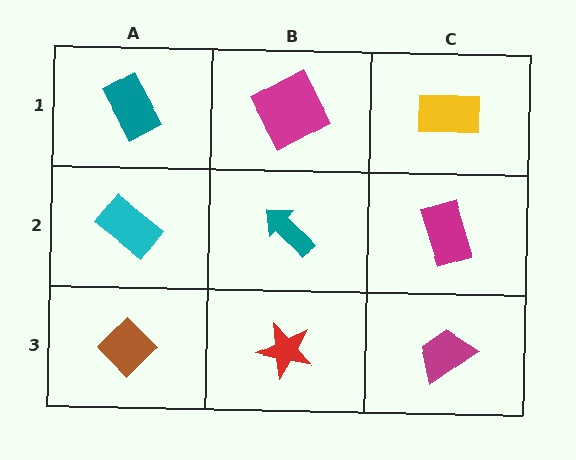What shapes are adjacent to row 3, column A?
A cyan rectangle (row 2, column A), a red star (row 3, column B).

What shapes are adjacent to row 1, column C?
A magenta rectangle (row 2, column C), a magenta square (row 1, column B).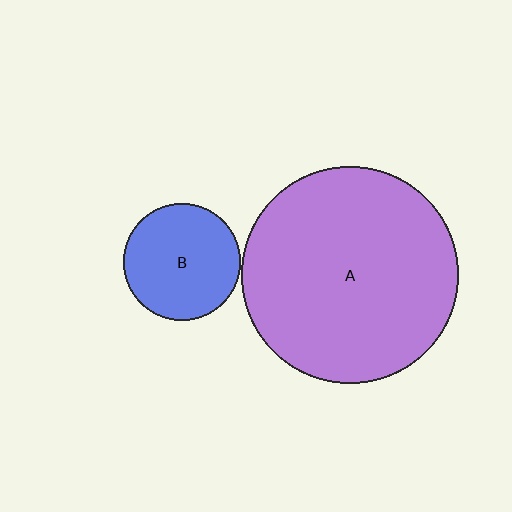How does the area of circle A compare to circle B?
Approximately 3.4 times.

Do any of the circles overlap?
No, none of the circles overlap.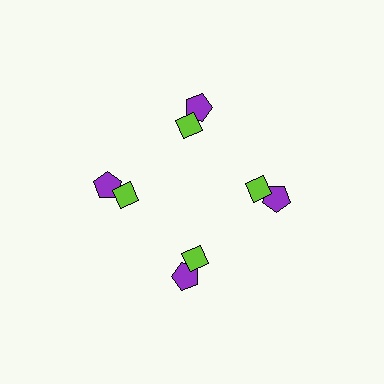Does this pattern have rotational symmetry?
Yes, this pattern has 4-fold rotational symmetry. It looks the same after rotating 90 degrees around the center.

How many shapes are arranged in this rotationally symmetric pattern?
There are 8 shapes, arranged in 4 groups of 2.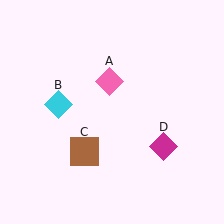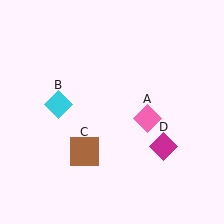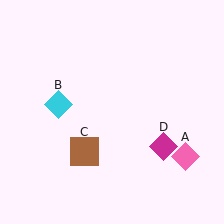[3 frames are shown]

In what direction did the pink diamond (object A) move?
The pink diamond (object A) moved down and to the right.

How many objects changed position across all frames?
1 object changed position: pink diamond (object A).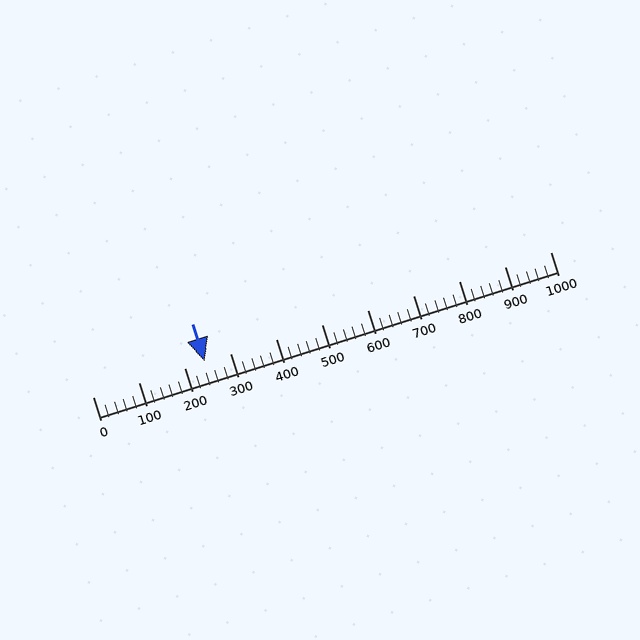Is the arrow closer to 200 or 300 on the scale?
The arrow is closer to 200.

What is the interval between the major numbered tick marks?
The major tick marks are spaced 100 units apart.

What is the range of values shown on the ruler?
The ruler shows values from 0 to 1000.